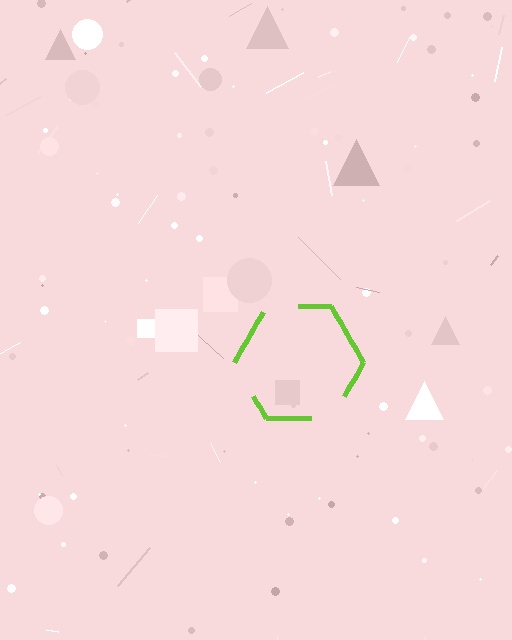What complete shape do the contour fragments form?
The contour fragments form a hexagon.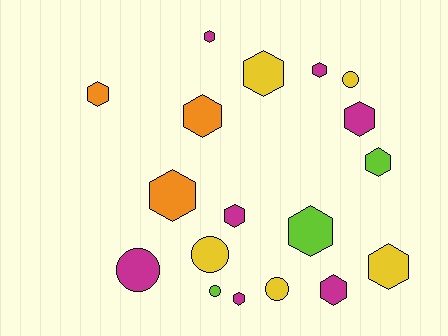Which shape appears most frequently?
Hexagon, with 13 objects.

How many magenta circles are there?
There is 1 magenta circle.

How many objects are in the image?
There are 18 objects.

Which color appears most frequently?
Magenta, with 7 objects.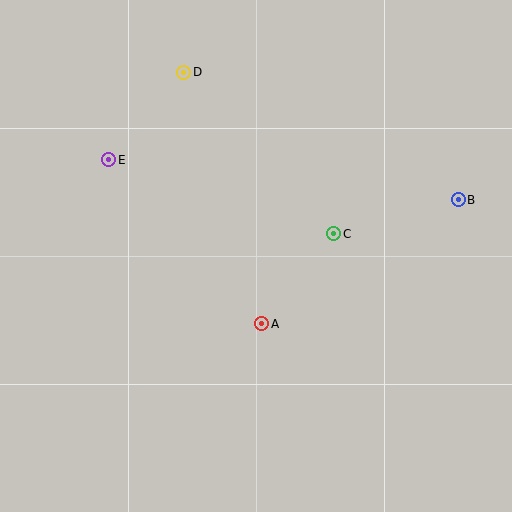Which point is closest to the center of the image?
Point A at (262, 324) is closest to the center.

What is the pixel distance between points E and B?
The distance between E and B is 352 pixels.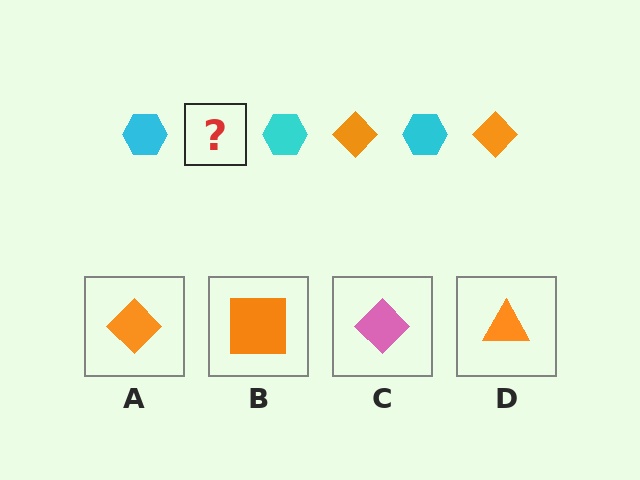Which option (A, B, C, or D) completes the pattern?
A.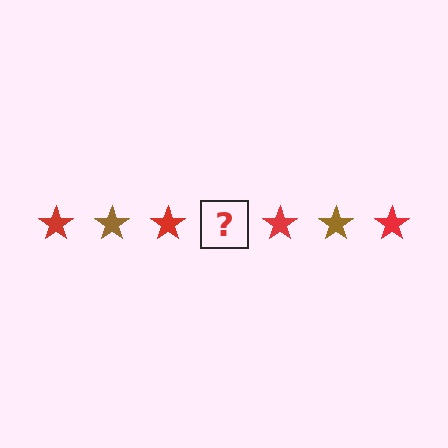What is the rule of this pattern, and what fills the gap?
The rule is that the pattern cycles through red, brown stars. The gap should be filled with a brown star.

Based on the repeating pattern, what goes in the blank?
The blank should be a brown star.